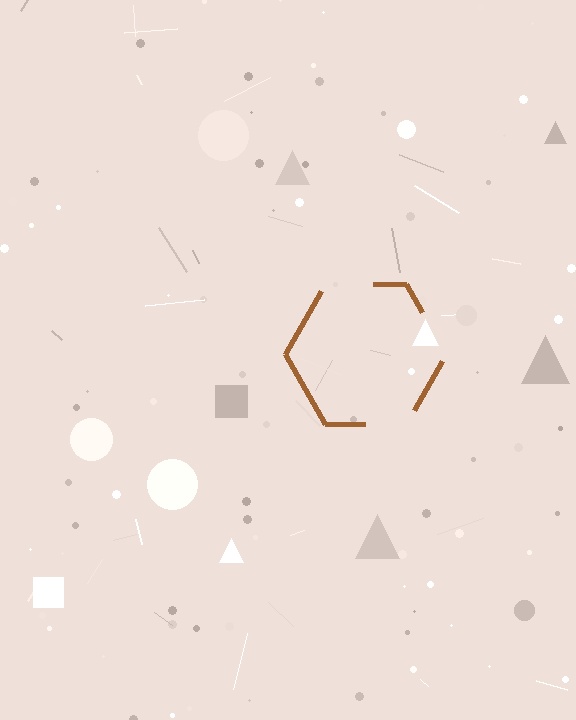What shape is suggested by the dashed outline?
The dashed outline suggests a hexagon.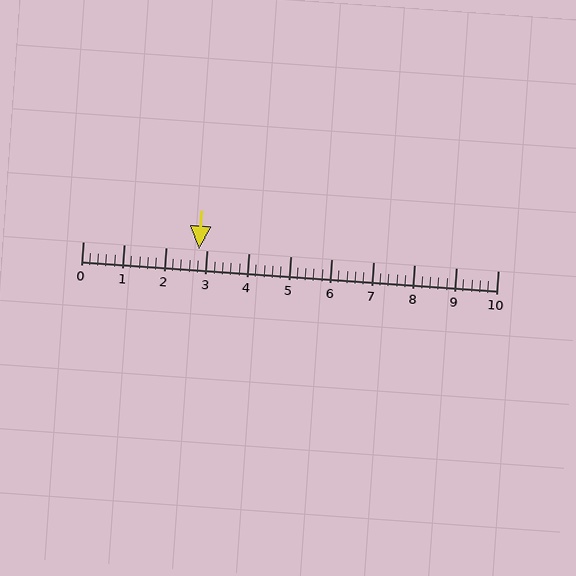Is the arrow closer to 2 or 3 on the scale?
The arrow is closer to 3.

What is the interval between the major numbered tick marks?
The major tick marks are spaced 1 units apart.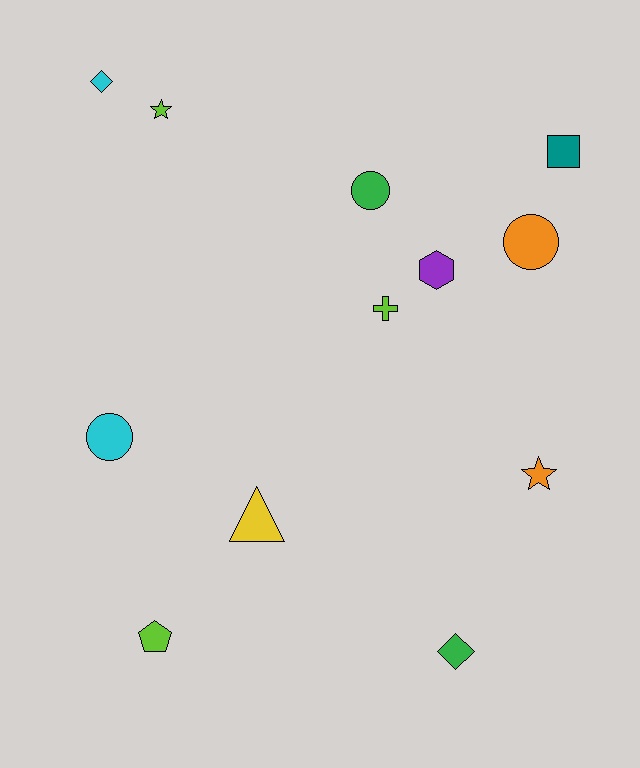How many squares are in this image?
There is 1 square.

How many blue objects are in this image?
There are no blue objects.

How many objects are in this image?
There are 12 objects.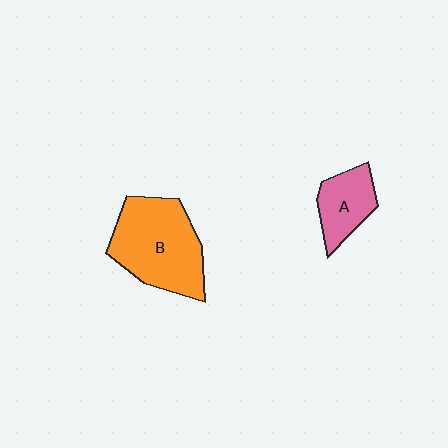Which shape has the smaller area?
Shape A (pink).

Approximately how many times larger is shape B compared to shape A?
Approximately 2.1 times.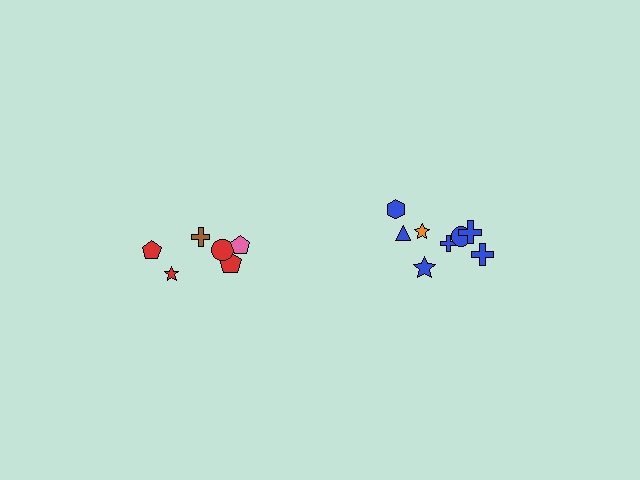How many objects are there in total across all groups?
There are 14 objects.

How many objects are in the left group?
There are 6 objects.